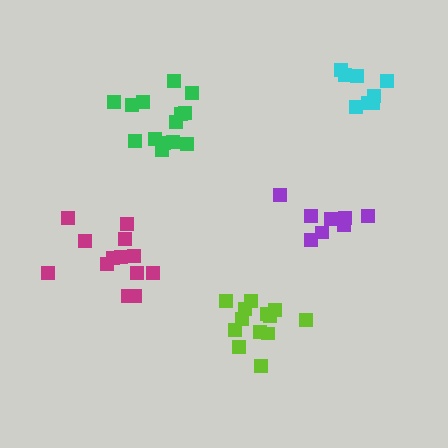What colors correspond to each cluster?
The clusters are colored: green, purple, cyan, lime, magenta.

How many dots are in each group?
Group 1: 14 dots, Group 2: 8 dots, Group 3: 8 dots, Group 4: 13 dots, Group 5: 13 dots (56 total).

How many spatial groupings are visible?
There are 5 spatial groupings.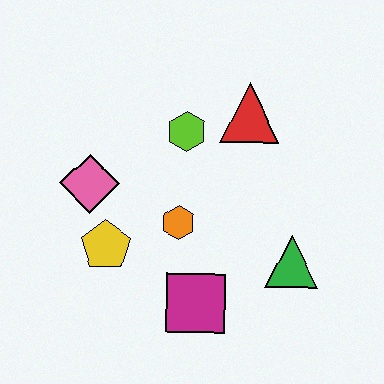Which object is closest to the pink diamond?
The yellow pentagon is closest to the pink diamond.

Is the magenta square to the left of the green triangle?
Yes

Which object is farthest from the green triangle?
The pink diamond is farthest from the green triangle.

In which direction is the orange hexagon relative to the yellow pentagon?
The orange hexagon is to the right of the yellow pentagon.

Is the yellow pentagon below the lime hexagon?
Yes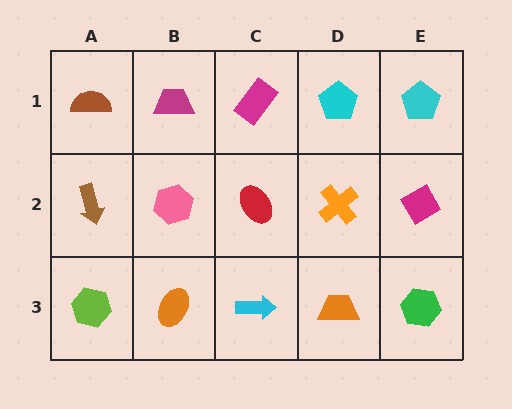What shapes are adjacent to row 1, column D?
An orange cross (row 2, column D), a magenta rectangle (row 1, column C), a cyan pentagon (row 1, column E).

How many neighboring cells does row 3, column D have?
3.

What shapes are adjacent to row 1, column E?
A magenta diamond (row 2, column E), a cyan pentagon (row 1, column D).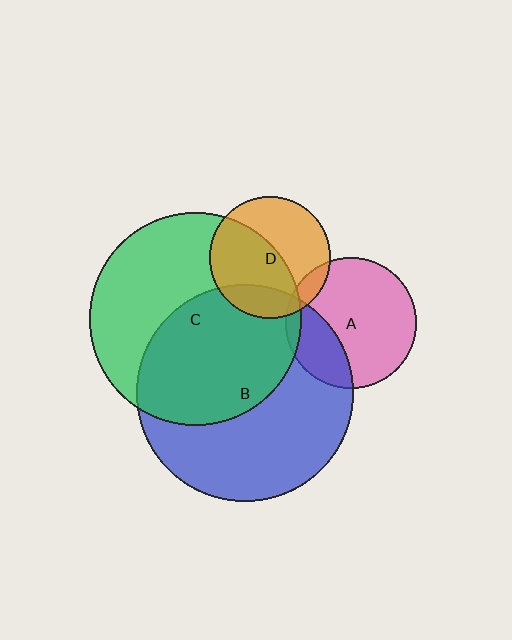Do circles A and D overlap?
Yes.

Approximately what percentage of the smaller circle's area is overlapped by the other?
Approximately 10%.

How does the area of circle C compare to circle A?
Approximately 2.6 times.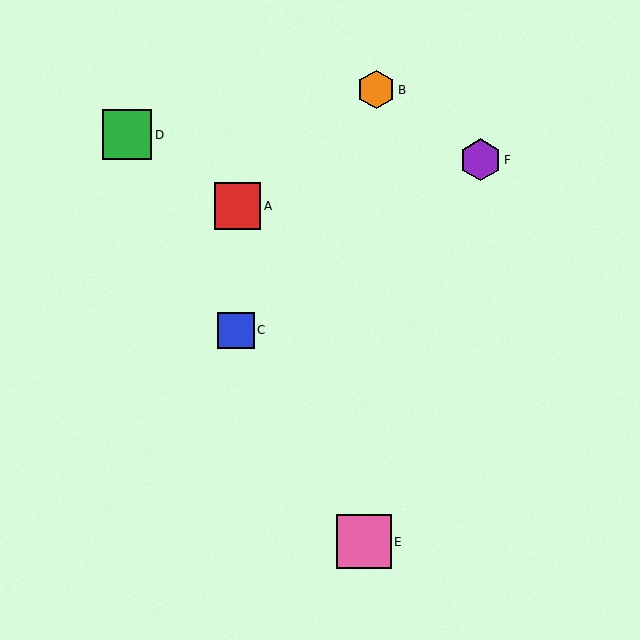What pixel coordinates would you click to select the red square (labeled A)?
Click at (237, 206) to select the red square A.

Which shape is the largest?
The pink square (labeled E) is the largest.